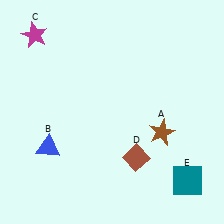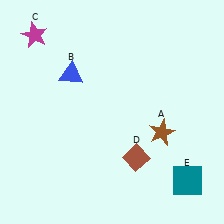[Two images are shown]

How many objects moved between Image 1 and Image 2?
1 object moved between the two images.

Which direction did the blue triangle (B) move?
The blue triangle (B) moved up.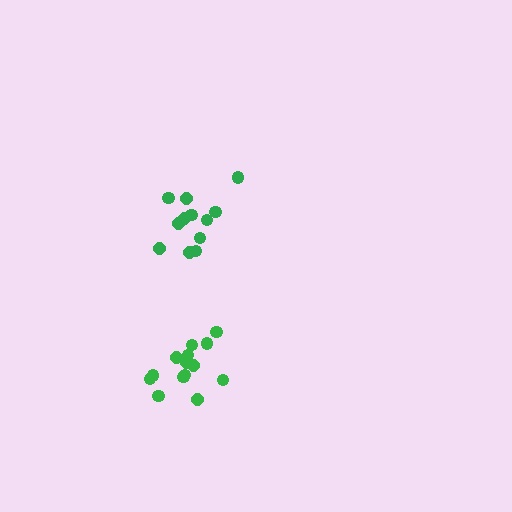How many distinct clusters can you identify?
There are 2 distinct clusters.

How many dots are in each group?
Group 1: 12 dots, Group 2: 14 dots (26 total).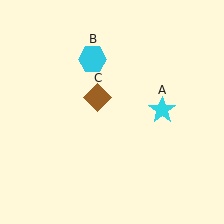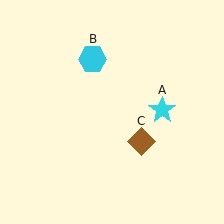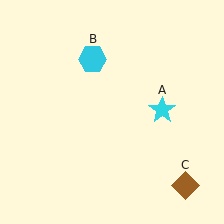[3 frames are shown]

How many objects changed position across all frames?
1 object changed position: brown diamond (object C).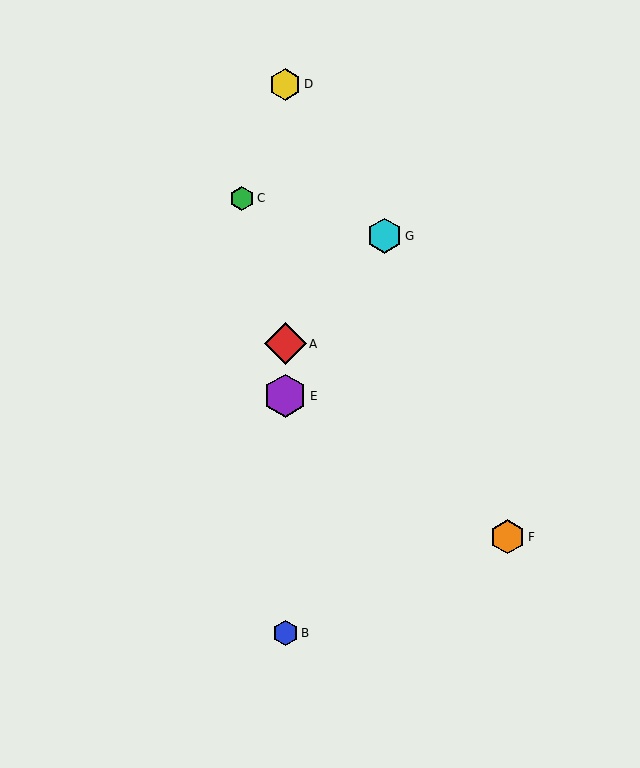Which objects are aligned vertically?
Objects A, B, D, E are aligned vertically.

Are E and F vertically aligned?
No, E is at x≈285 and F is at x≈508.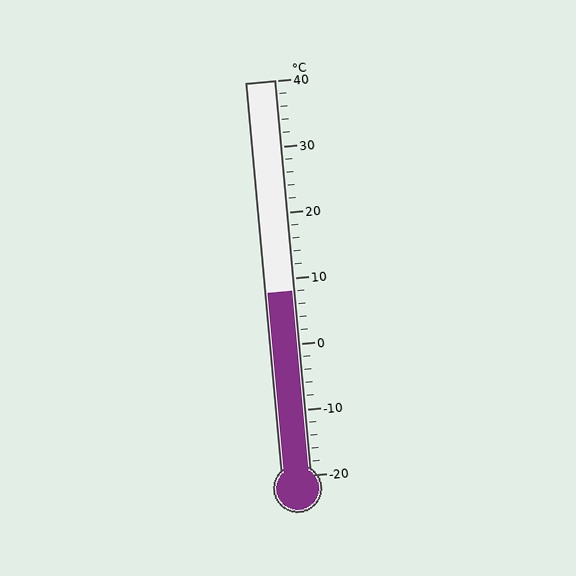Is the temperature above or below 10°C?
The temperature is below 10°C.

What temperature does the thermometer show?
The thermometer shows approximately 8°C.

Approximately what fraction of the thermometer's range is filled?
The thermometer is filled to approximately 45% of its range.